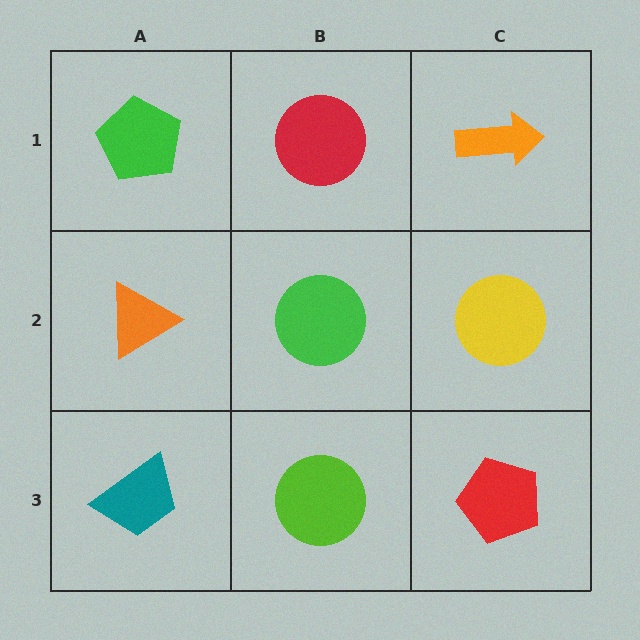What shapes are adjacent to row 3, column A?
An orange triangle (row 2, column A), a lime circle (row 3, column B).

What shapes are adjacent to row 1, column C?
A yellow circle (row 2, column C), a red circle (row 1, column B).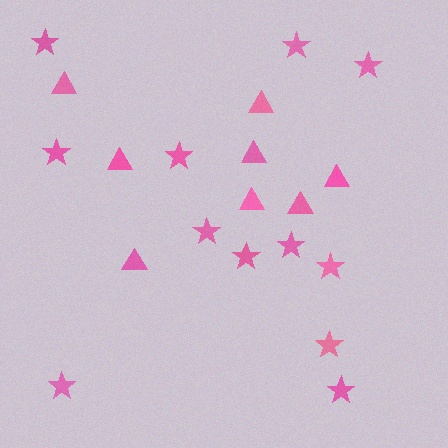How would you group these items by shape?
There are 2 groups: one group of triangles (8) and one group of stars (12).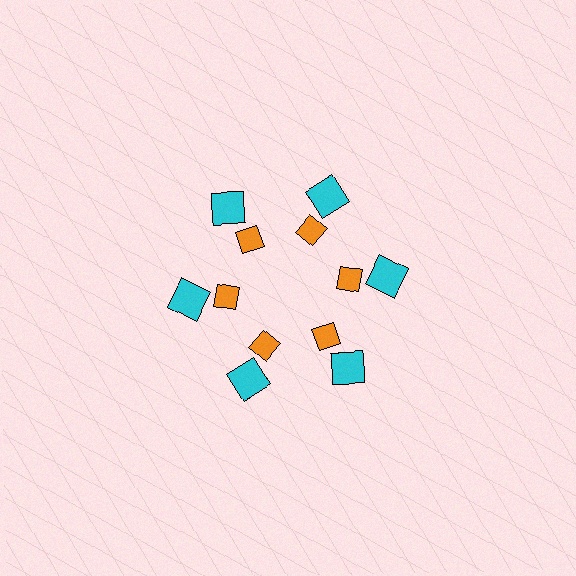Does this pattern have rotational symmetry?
Yes, this pattern has 6-fold rotational symmetry. It looks the same after rotating 60 degrees around the center.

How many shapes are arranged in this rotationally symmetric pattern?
There are 12 shapes, arranged in 6 groups of 2.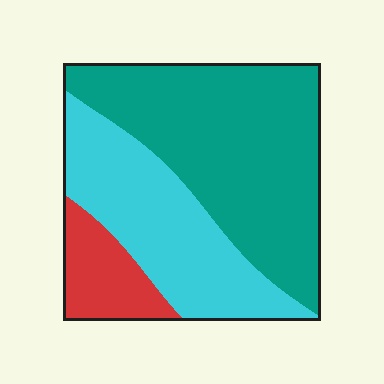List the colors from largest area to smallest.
From largest to smallest: teal, cyan, red.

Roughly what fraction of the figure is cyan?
Cyan takes up about one third (1/3) of the figure.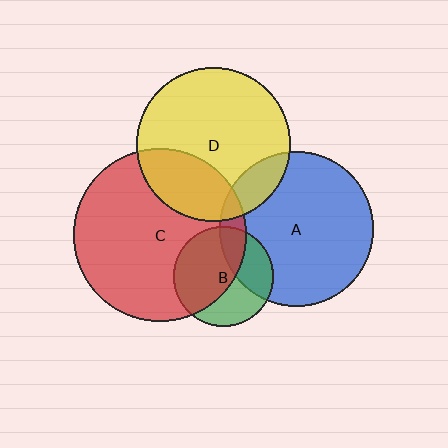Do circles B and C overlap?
Yes.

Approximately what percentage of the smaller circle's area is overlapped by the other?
Approximately 55%.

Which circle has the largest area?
Circle C (red).